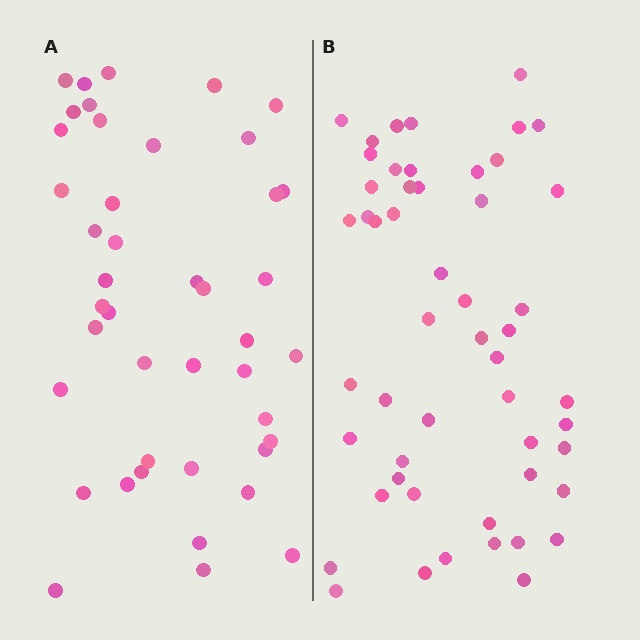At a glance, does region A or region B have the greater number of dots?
Region B (the right region) has more dots.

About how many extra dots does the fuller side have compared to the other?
Region B has roughly 8 or so more dots than region A.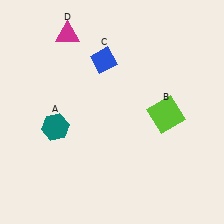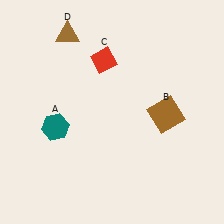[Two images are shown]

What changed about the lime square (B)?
In Image 1, B is lime. In Image 2, it changed to brown.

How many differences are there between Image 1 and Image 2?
There are 3 differences between the two images.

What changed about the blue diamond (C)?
In Image 1, C is blue. In Image 2, it changed to red.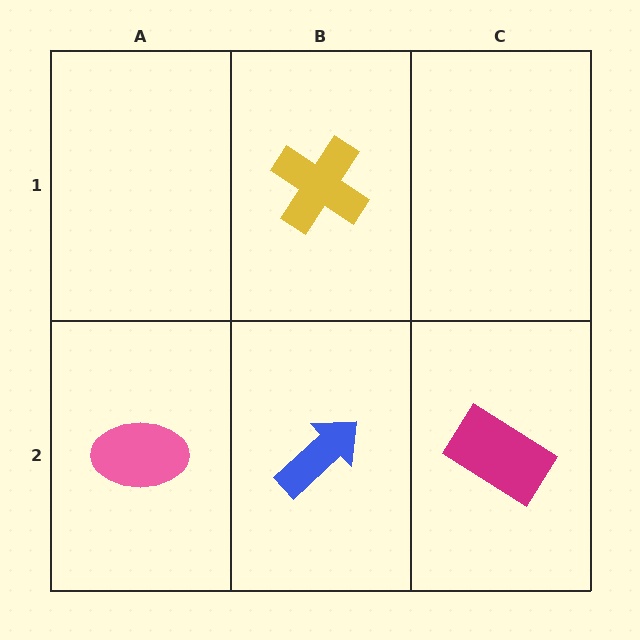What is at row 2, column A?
A pink ellipse.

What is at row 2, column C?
A magenta rectangle.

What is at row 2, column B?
A blue arrow.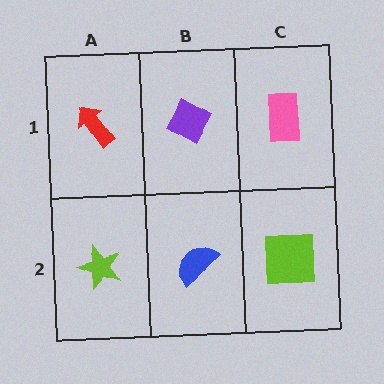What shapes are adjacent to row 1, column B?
A blue semicircle (row 2, column B), a red arrow (row 1, column A), a pink rectangle (row 1, column C).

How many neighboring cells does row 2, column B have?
3.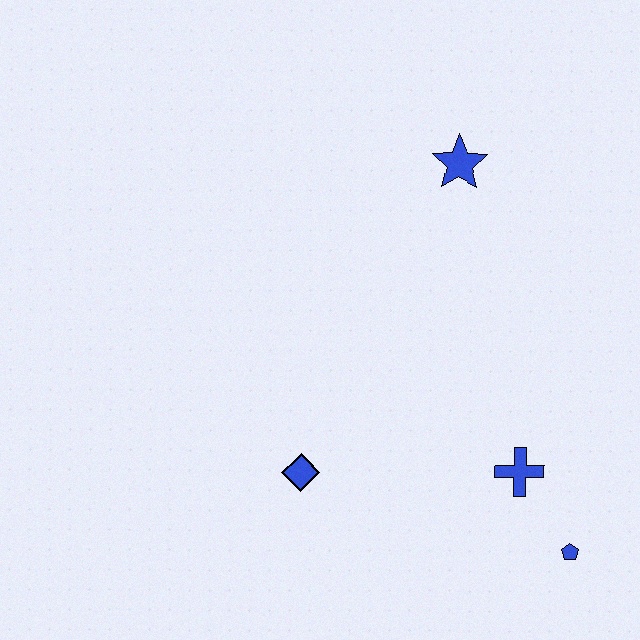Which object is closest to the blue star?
The blue cross is closest to the blue star.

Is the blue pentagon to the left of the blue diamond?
No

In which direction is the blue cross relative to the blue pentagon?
The blue cross is above the blue pentagon.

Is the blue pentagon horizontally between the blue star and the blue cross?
No